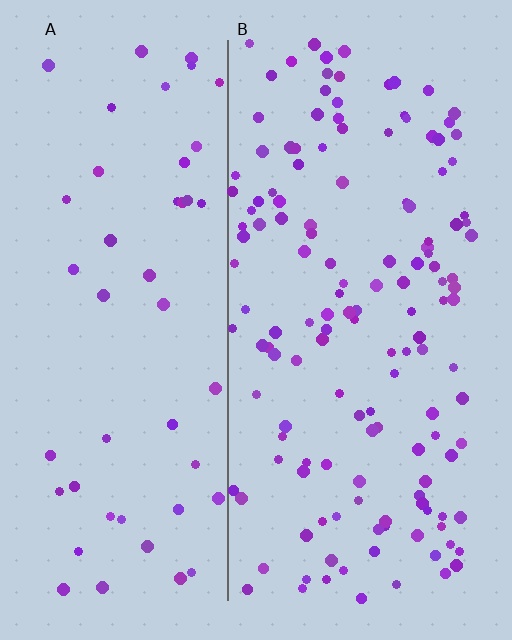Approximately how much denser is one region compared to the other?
Approximately 2.9× — region B over region A.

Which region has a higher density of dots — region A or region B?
B (the right).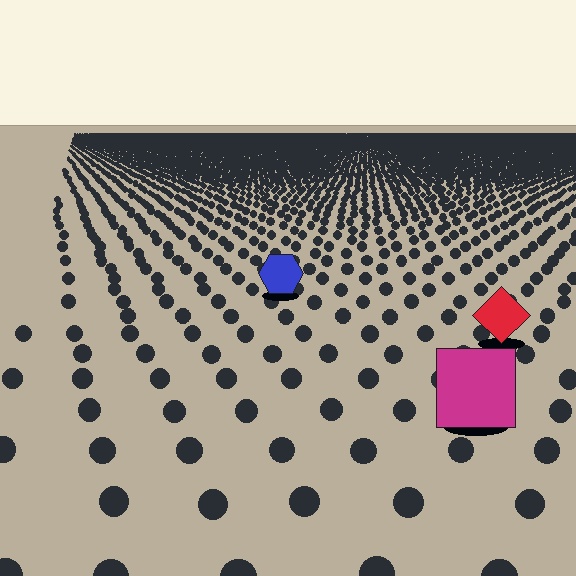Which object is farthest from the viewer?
The blue hexagon is farthest from the viewer. It appears smaller and the ground texture around it is denser.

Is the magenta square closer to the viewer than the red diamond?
Yes. The magenta square is closer — you can tell from the texture gradient: the ground texture is coarser near it.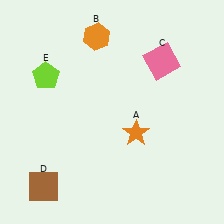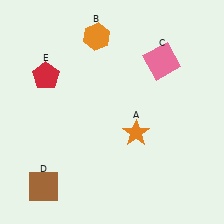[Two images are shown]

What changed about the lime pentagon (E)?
In Image 1, E is lime. In Image 2, it changed to red.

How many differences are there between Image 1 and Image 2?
There is 1 difference between the two images.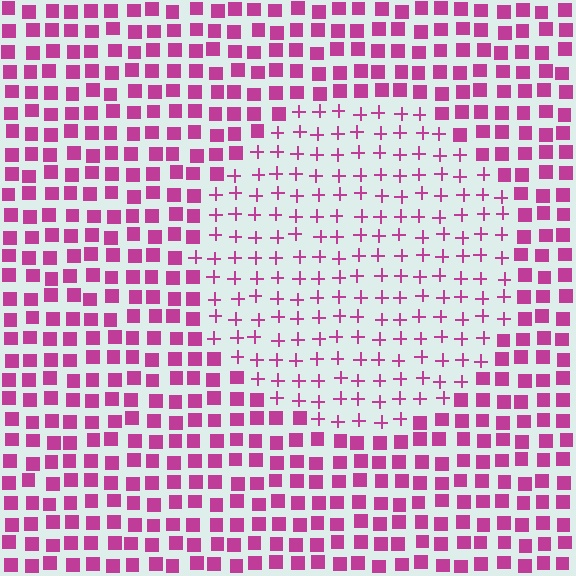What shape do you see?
I see a circle.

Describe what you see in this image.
The image is filled with small magenta elements arranged in a uniform grid. A circle-shaped region contains plus signs, while the surrounding area contains squares. The boundary is defined purely by the change in element shape.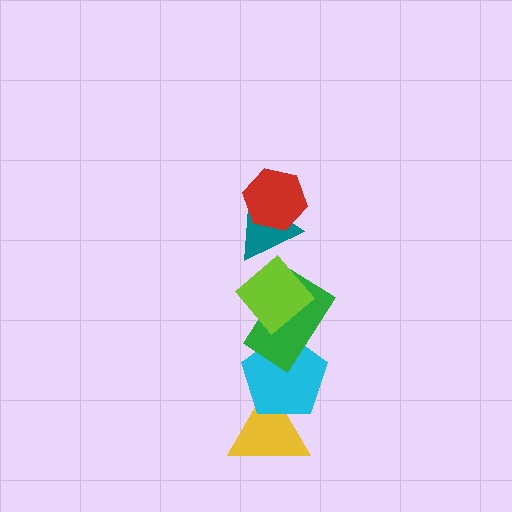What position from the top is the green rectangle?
The green rectangle is 4th from the top.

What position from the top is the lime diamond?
The lime diamond is 3rd from the top.